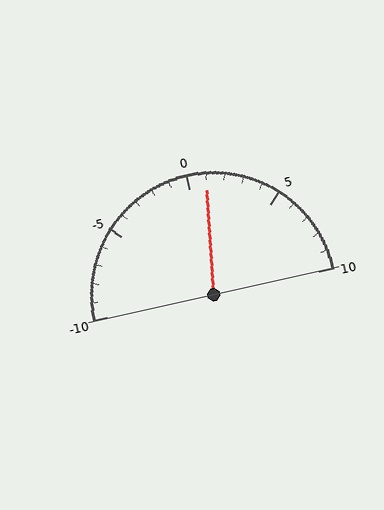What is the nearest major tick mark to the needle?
The nearest major tick mark is 0.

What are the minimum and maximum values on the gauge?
The gauge ranges from -10 to 10.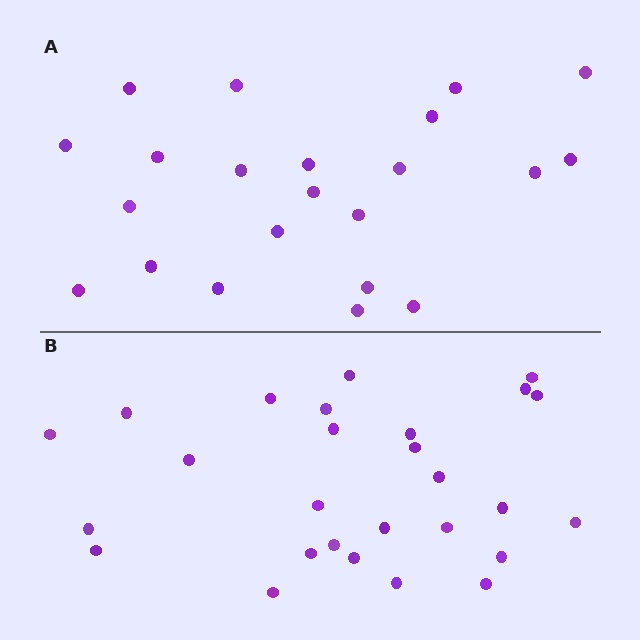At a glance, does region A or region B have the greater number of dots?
Region B (the bottom region) has more dots.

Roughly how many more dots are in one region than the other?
Region B has about 5 more dots than region A.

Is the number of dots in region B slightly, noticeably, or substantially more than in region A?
Region B has only slightly more — the two regions are fairly close. The ratio is roughly 1.2 to 1.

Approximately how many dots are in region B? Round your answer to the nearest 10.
About 30 dots. (The exact count is 27, which rounds to 30.)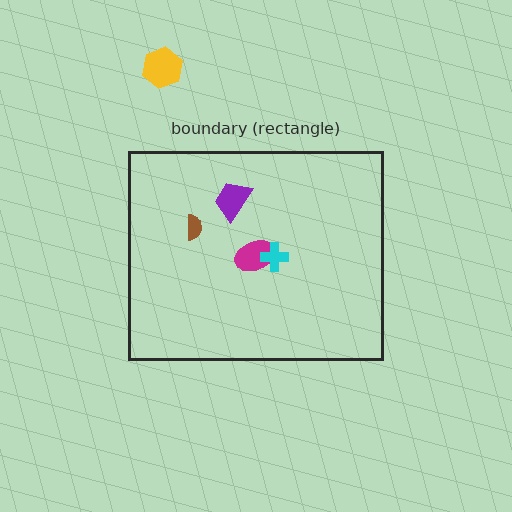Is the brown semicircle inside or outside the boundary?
Inside.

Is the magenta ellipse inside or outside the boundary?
Inside.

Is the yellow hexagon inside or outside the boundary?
Outside.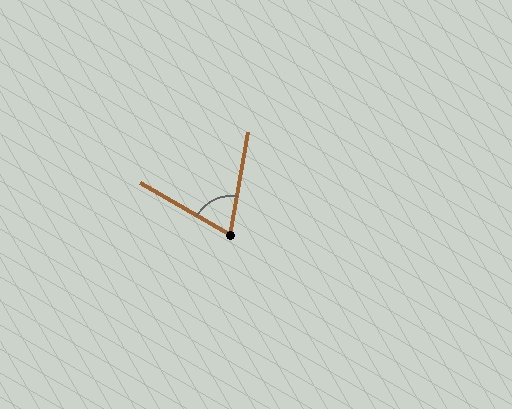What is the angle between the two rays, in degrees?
Approximately 70 degrees.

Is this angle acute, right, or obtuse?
It is acute.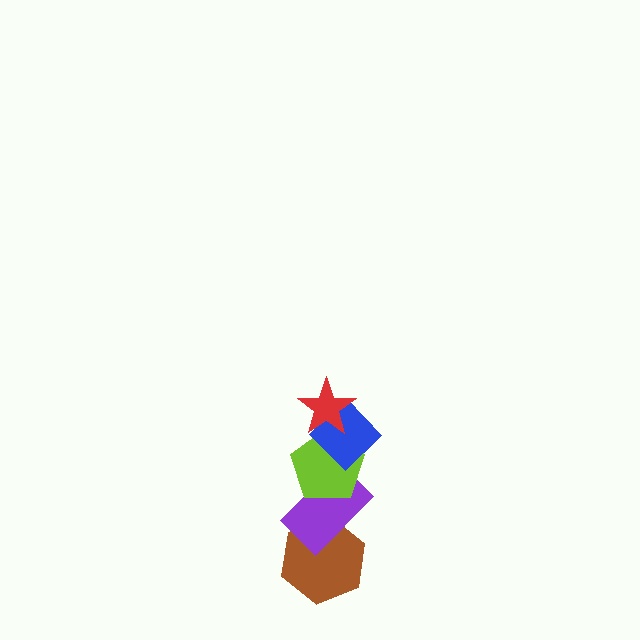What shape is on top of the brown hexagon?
The purple rectangle is on top of the brown hexagon.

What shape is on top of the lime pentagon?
The blue diamond is on top of the lime pentagon.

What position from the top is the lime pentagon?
The lime pentagon is 3rd from the top.